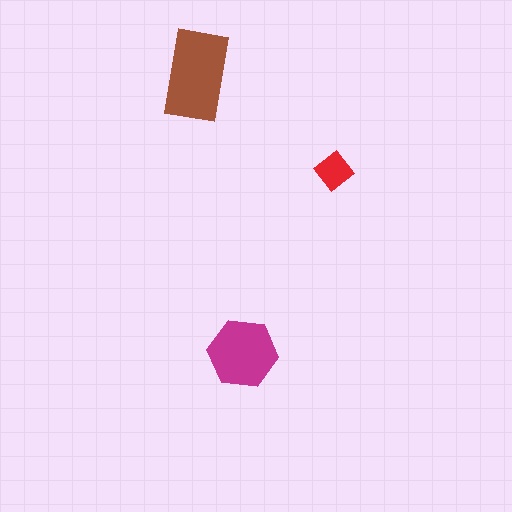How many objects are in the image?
There are 3 objects in the image.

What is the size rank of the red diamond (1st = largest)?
3rd.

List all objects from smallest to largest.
The red diamond, the magenta hexagon, the brown rectangle.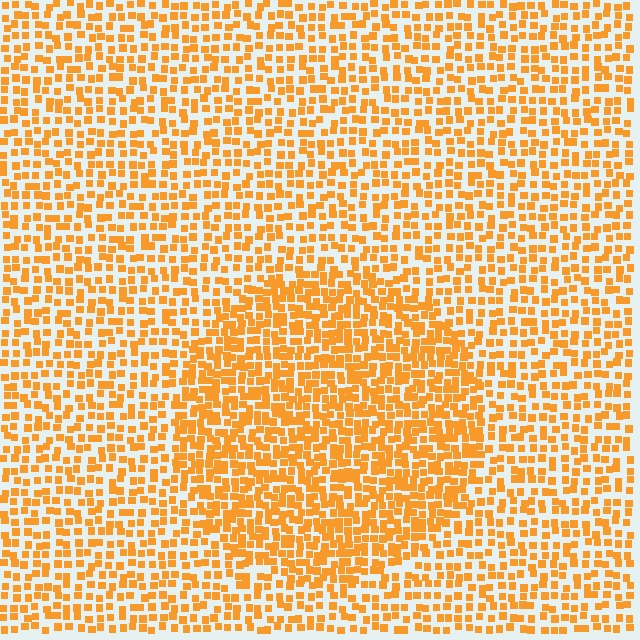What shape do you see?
I see a circle.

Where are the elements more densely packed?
The elements are more densely packed inside the circle boundary.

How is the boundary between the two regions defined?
The boundary is defined by a change in element density (approximately 1.7x ratio). All elements are the same color, size, and shape.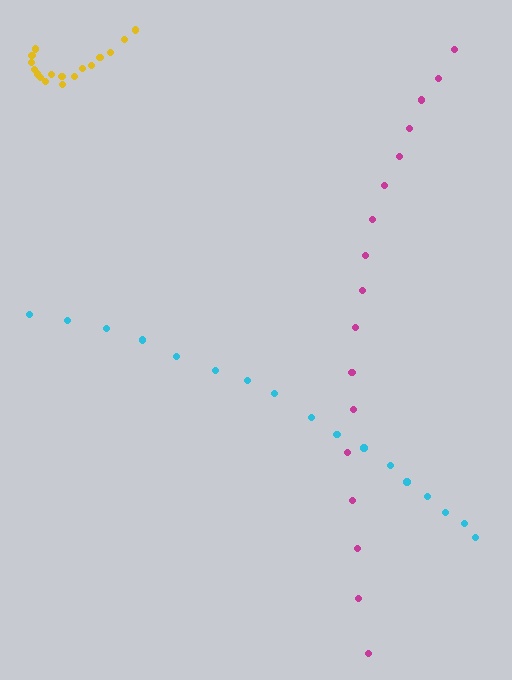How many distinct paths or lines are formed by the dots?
There are 3 distinct paths.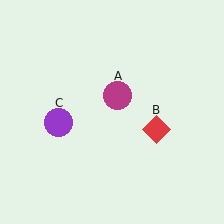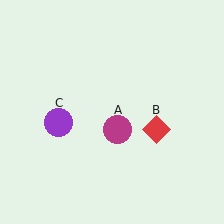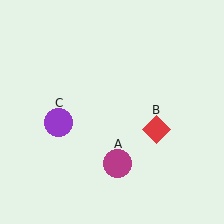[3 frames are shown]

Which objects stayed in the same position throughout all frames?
Red diamond (object B) and purple circle (object C) remained stationary.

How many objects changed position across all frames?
1 object changed position: magenta circle (object A).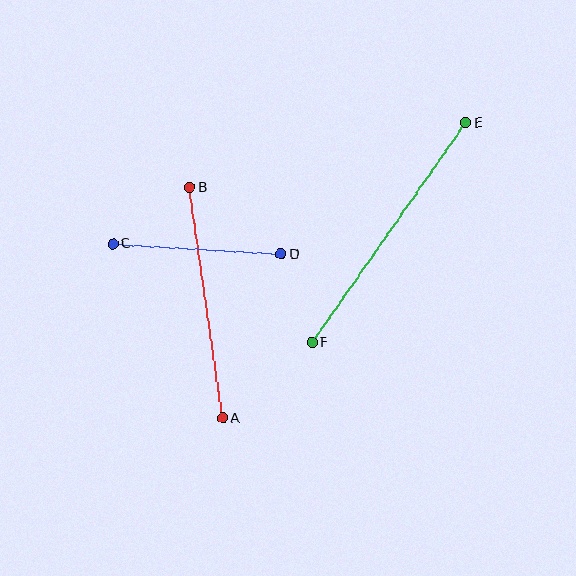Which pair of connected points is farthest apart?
Points E and F are farthest apart.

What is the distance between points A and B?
The distance is approximately 233 pixels.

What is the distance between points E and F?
The distance is approximately 268 pixels.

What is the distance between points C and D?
The distance is approximately 169 pixels.